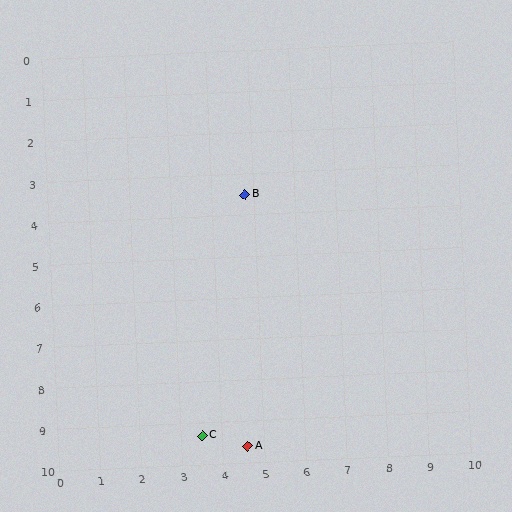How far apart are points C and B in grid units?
Points C and B are about 5.9 grid units apart.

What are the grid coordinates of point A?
Point A is at approximately (4.6, 9.6).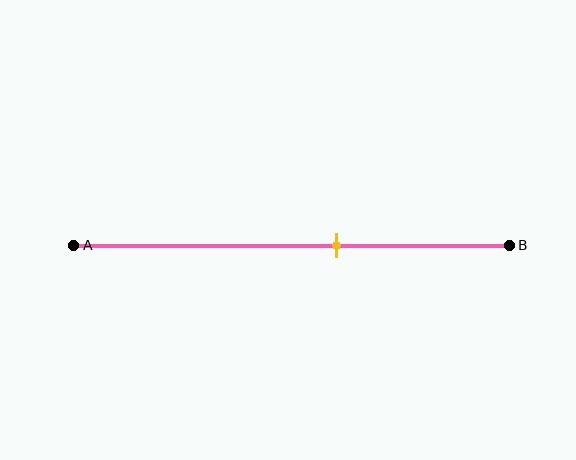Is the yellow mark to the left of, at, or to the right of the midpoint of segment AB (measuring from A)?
The yellow mark is to the right of the midpoint of segment AB.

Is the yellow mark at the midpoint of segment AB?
No, the mark is at about 60% from A, not at the 50% midpoint.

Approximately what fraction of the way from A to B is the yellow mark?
The yellow mark is approximately 60% of the way from A to B.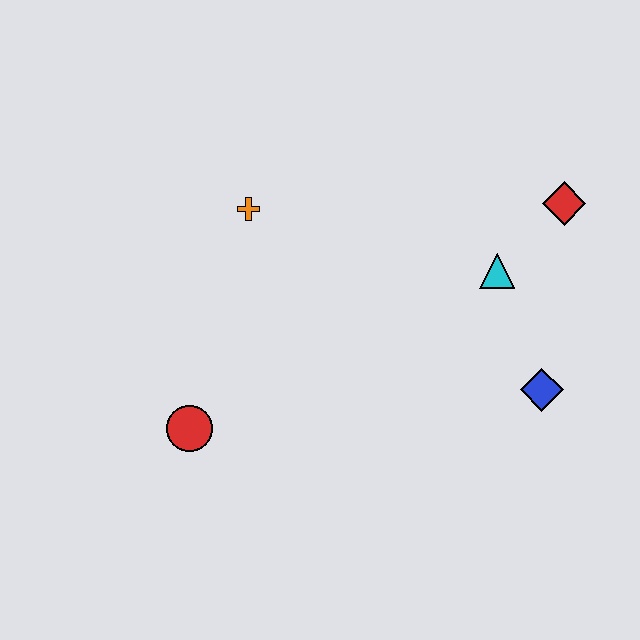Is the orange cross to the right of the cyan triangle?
No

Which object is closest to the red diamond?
The cyan triangle is closest to the red diamond.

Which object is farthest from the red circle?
The red diamond is farthest from the red circle.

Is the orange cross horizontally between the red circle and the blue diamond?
Yes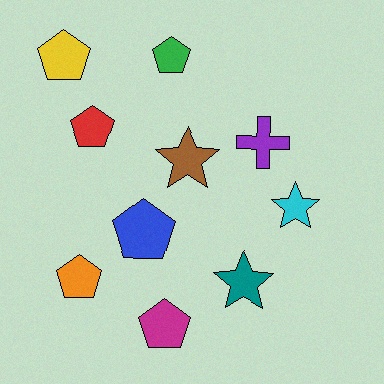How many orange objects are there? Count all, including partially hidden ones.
There is 1 orange object.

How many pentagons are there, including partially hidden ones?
There are 6 pentagons.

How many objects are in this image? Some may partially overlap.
There are 10 objects.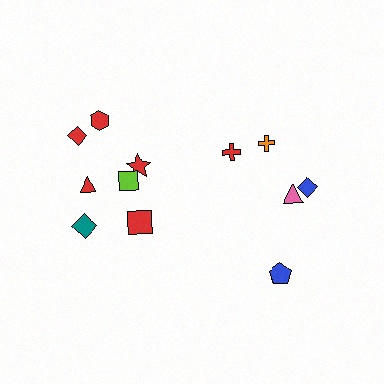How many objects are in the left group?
There are 7 objects.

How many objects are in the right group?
There are 5 objects.